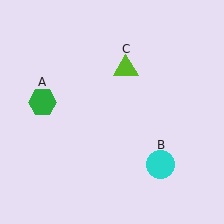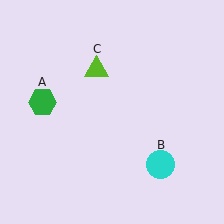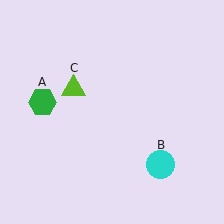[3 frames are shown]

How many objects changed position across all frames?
1 object changed position: lime triangle (object C).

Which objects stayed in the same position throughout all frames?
Green hexagon (object A) and cyan circle (object B) remained stationary.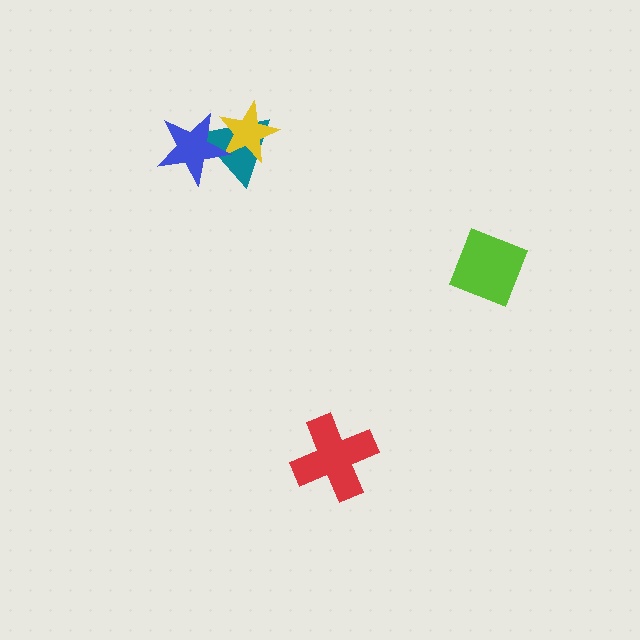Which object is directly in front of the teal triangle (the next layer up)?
The yellow star is directly in front of the teal triangle.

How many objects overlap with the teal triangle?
2 objects overlap with the teal triangle.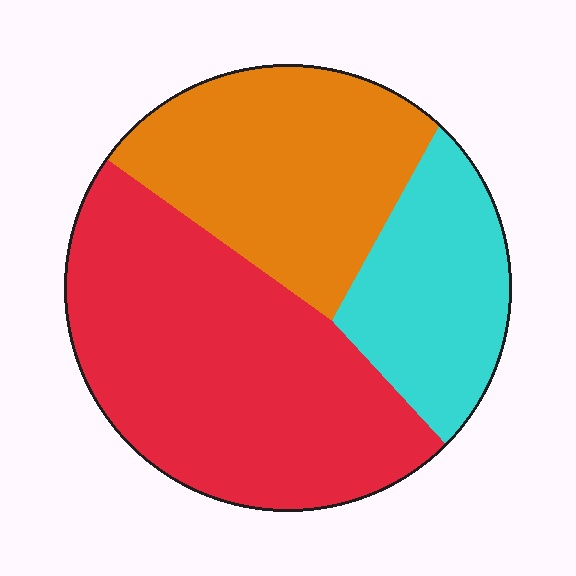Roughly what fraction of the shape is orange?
Orange covers 31% of the shape.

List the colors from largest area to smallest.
From largest to smallest: red, orange, cyan.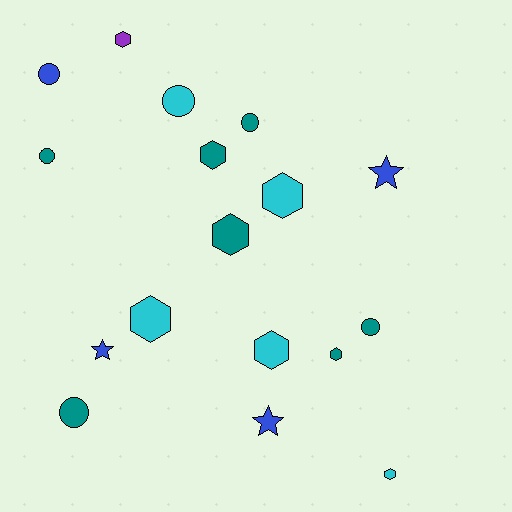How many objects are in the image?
There are 17 objects.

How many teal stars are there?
There are no teal stars.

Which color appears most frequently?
Teal, with 7 objects.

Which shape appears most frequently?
Hexagon, with 8 objects.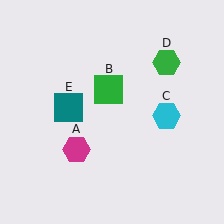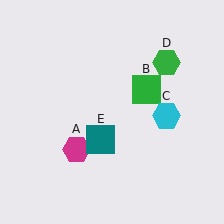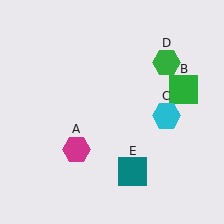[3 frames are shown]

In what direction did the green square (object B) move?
The green square (object B) moved right.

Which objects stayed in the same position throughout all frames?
Magenta hexagon (object A) and cyan hexagon (object C) and green hexagon (object D) remained stationary.